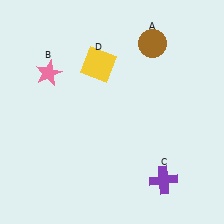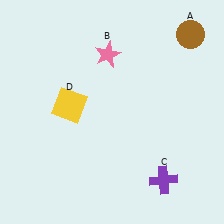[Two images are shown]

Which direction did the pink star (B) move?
The pink star (B) moved right.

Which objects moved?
The objects that moved are: the brown circle (A), the pink star (B), the yellow square (D).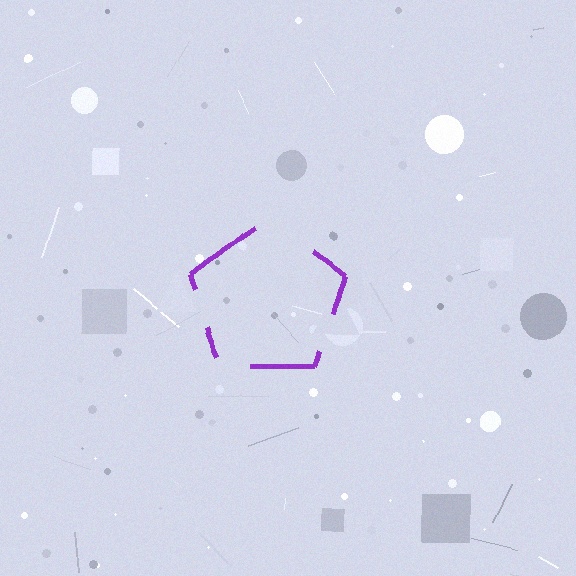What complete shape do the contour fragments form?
The contour fragments form a pentagon.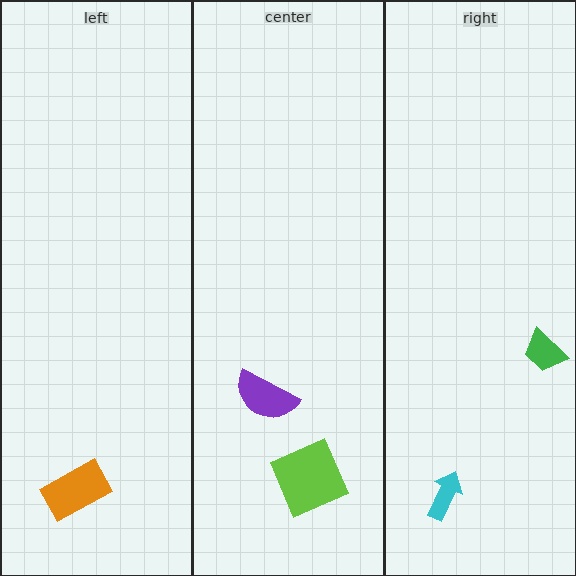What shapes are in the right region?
The cyan arrow, the green trapezoid.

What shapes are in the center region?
The purple semicircle, the lime square.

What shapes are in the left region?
The orange rectangle.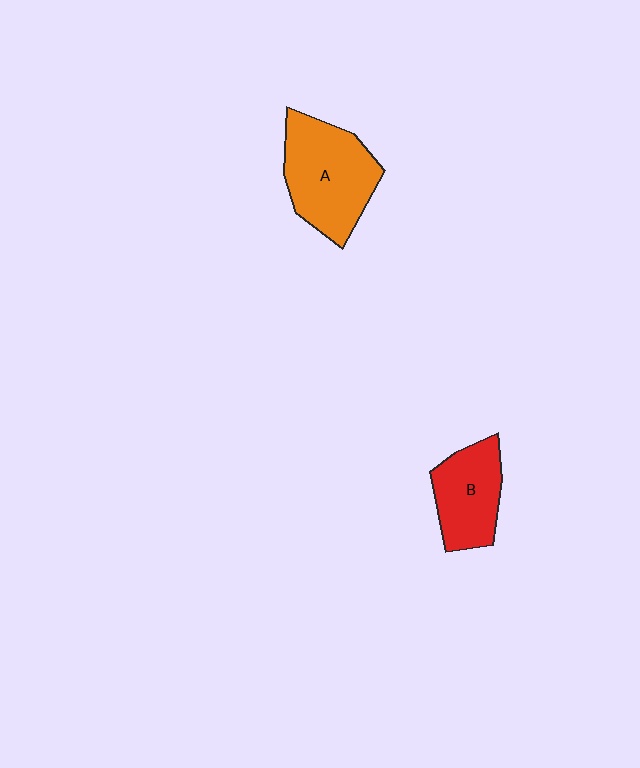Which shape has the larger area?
Shape A (orange).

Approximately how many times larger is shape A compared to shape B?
Approximately 1.4 times.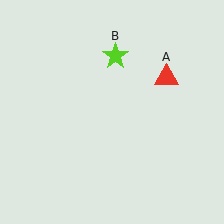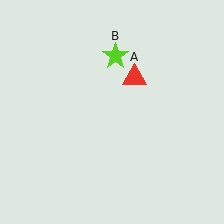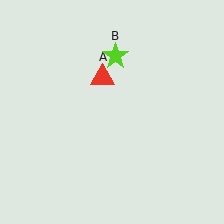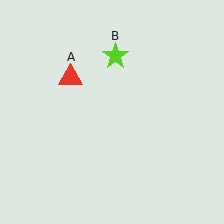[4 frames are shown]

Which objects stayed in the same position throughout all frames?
Lime star (object B) remained stationary.